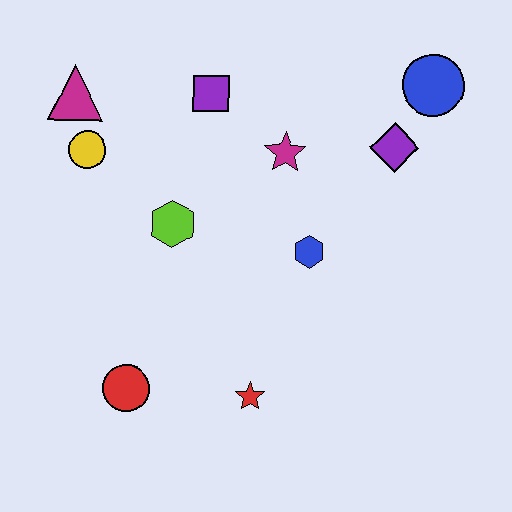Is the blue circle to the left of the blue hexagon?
No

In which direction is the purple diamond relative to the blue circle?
The purple diamond is below the blue circle.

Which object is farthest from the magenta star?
The red circle is farthest from the magenta star.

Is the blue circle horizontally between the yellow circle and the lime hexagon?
No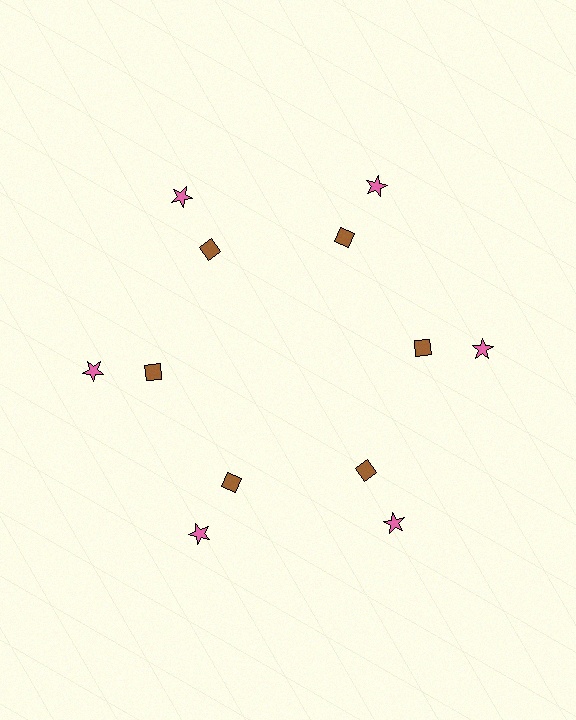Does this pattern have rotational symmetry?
Yes, this pattern has 6-fold rotational symmetry. It looks the same after rotating 60 degrees around the center.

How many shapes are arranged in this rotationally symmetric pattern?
There are 12 shapes, arranged in 6 groups of 2.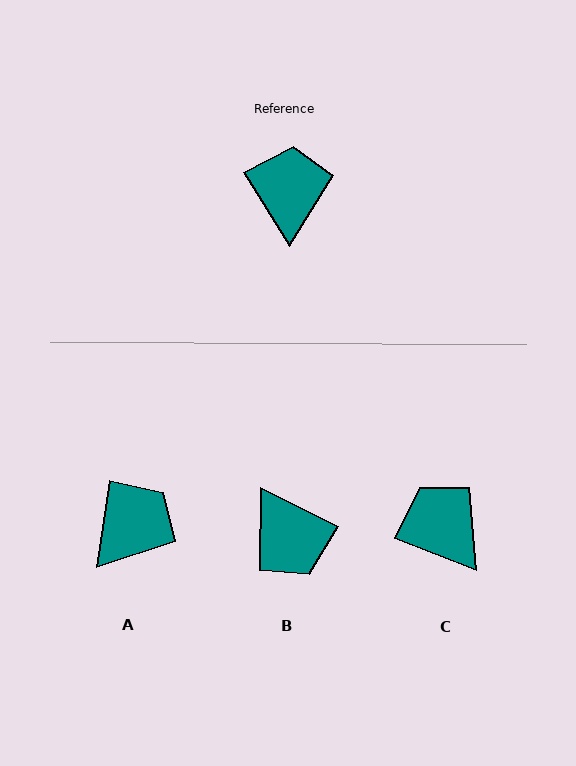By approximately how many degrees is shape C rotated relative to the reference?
Approximately 36 degrees counter-clockwise.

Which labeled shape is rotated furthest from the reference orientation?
B, about 149 degrees away.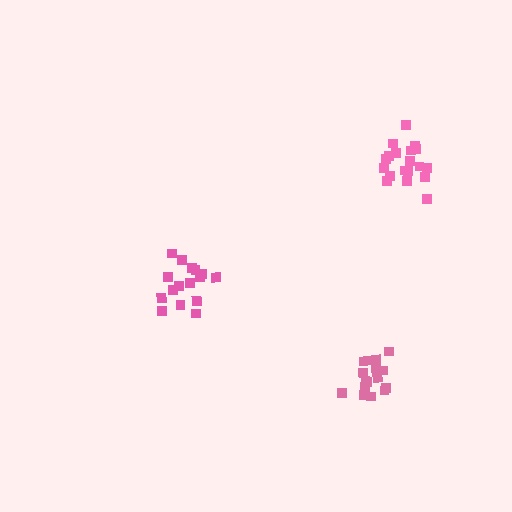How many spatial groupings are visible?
There are 3 spatial groupings.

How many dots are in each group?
Group 1: 17 dots, Group 2: 20 dots, Group 3: 16 dots (53 total).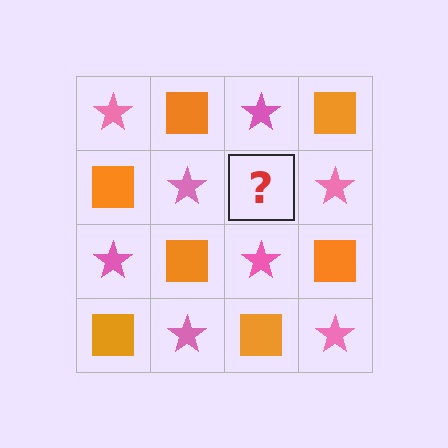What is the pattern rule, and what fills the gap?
The rule is that it alternates pink star and orange square in a checkerboard pattern. The gap should be filled with an orange square.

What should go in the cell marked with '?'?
The missing cell should contain an orange square.